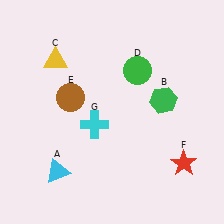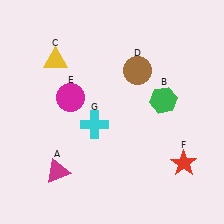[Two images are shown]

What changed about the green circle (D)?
In Image 1, D is green. In Image 2, it changed to brown.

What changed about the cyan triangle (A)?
In Image 1, A is cyan. In Image 2, it changed to magenta.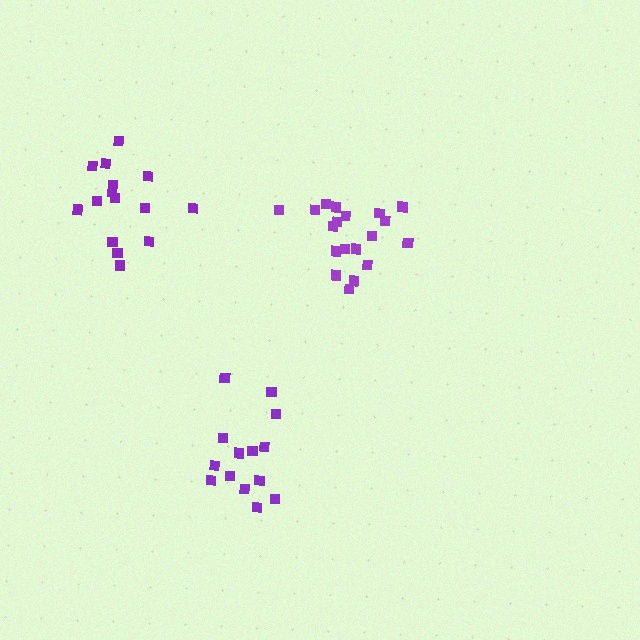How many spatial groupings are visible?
There are 3 spatial groupings.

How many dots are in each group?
Group 1: 15 dots, Group 2: 19 dots, Group 3: 14 dots (48 total).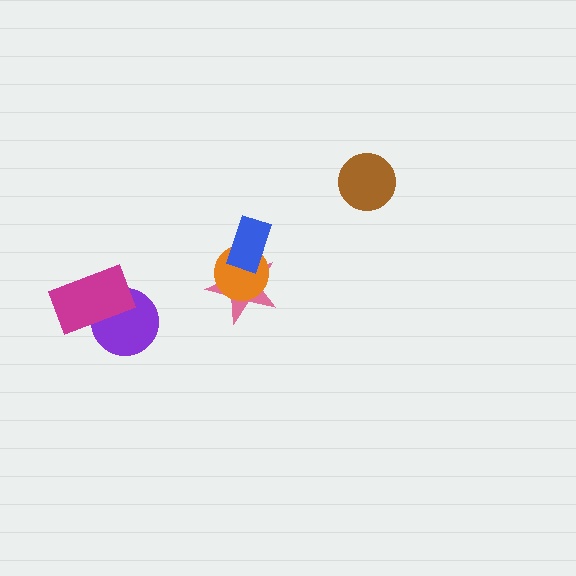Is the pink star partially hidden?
Yes, it is partially covered by another shape.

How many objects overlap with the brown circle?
0 objects overlap with the brown circle.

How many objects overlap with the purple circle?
1 object overlaps with the purple circle.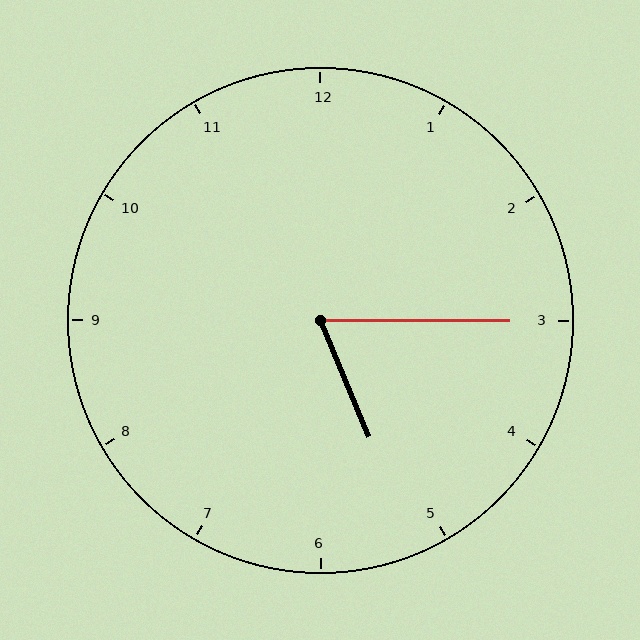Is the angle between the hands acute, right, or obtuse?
It is acute.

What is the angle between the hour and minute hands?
Approximately 68 degrees.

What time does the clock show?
5:15.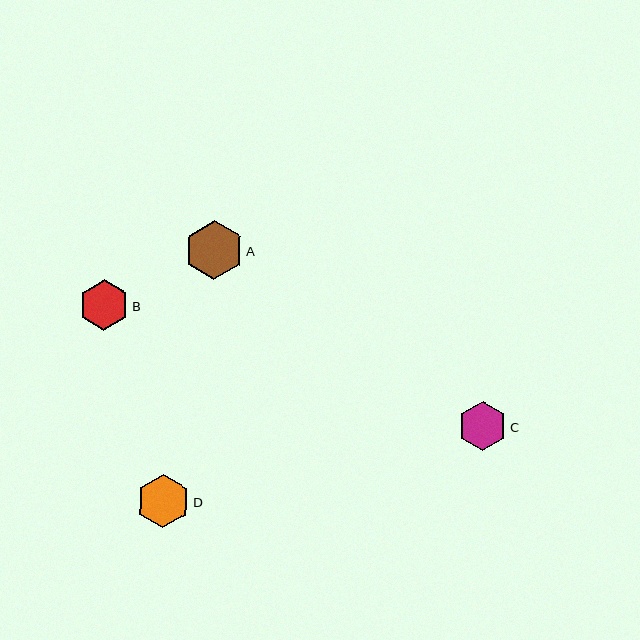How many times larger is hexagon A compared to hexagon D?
Hexagon A is approximately 1.1 times the size of hexagon D.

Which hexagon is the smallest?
Hexagon C is the smallest with a size of approximately 49 pixels.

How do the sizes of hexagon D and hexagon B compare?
Hexagon D and hexagon B are approximately the same size.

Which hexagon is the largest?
Hexagon A is the largest with a size of approximately 59 pixels.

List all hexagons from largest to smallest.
From largest to smallest: A, D, B, C.